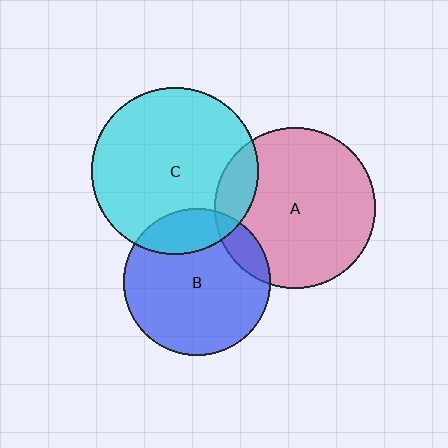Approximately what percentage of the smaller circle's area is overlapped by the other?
Approximately 10%.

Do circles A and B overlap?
Yes.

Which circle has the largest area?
Circle C (cyan).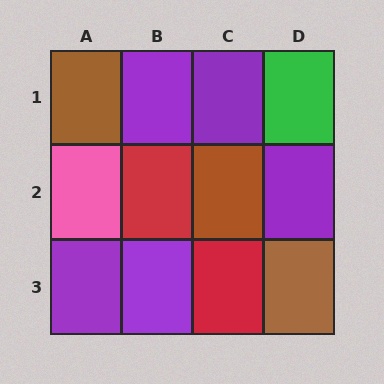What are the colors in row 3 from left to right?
Purple, purple, red, brown.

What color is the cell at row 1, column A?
Brown.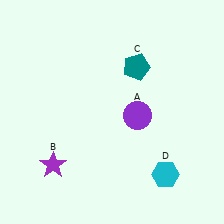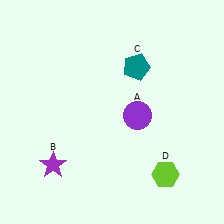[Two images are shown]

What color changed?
The hexagon (D) changed from cyan in Image 1 to lime in Image 2.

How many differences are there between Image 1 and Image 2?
There is 1 difference between the two images.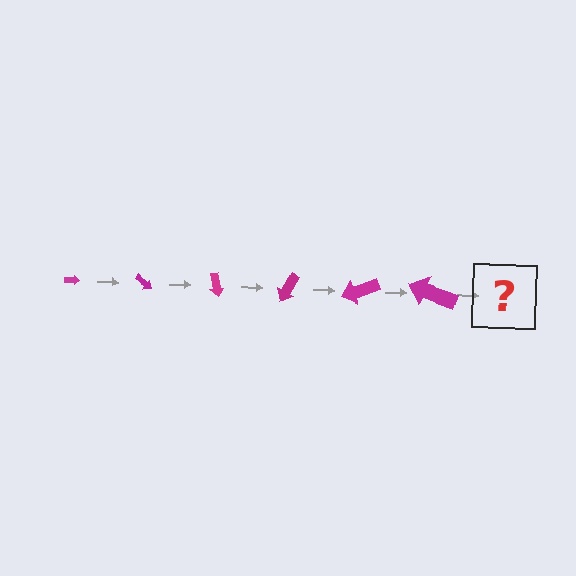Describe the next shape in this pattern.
It should be an arrow, larger than the previous one and rotated 240 degrees from the start.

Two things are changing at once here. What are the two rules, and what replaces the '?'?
The two rules are that the arrow grows larger each step and it rotates 40 degrees each step. The '?' should be an arrow, larger than the previous one and rotated 240 degrees from the start.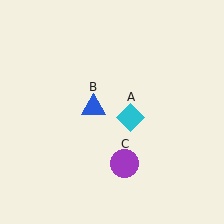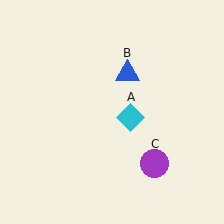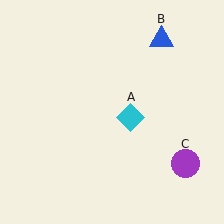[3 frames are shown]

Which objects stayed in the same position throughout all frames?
Cyan diamond (object A) remained stationary.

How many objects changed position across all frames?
2 objects changed position: blue triangle (object B), purple circle (object C).